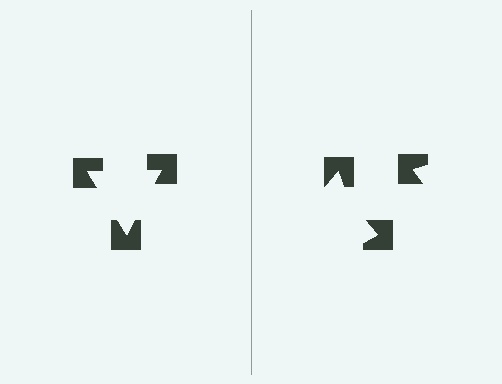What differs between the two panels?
The notched squares are positioned identically on both sides; only the wedge orientations differ. On the left they align to a triangle; on the right they are misaligned.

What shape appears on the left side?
An illusory triangle.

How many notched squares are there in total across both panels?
6 — 3 on each side.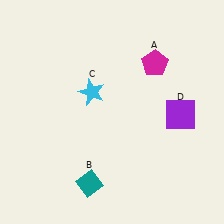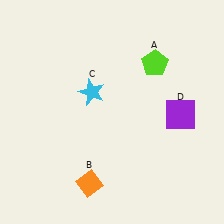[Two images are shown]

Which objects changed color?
A changed from magenta to lime. B changed from teal to orange.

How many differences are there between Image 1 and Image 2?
There are 2 differences between the two images.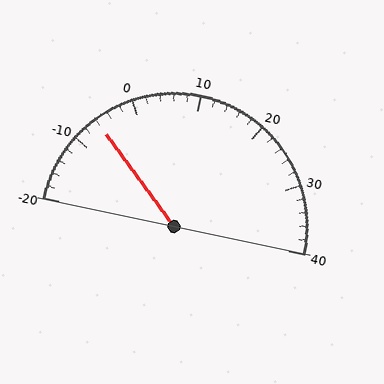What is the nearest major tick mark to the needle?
The nearest major tick mark is -10.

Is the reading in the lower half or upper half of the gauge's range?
The reading is in the lower half of the range (-20 to 40).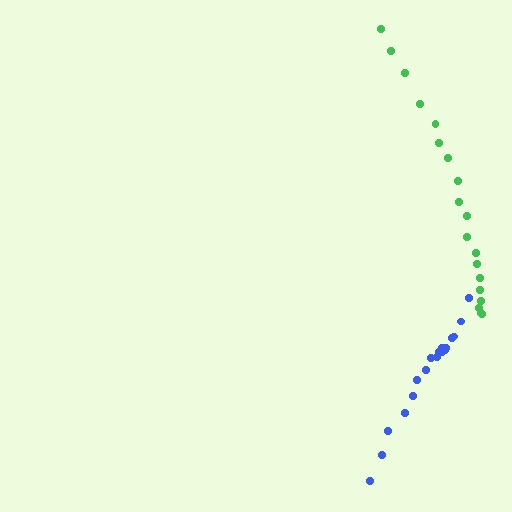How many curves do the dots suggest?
There are 2 distinct paths.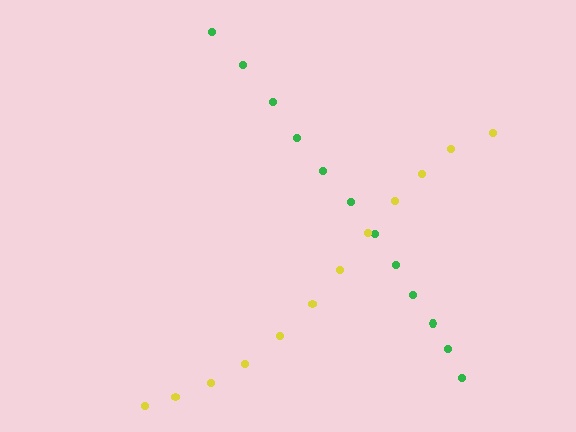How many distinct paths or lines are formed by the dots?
There are 2 distinct paths.